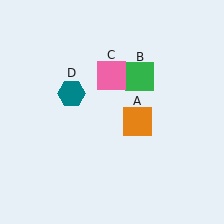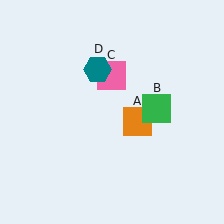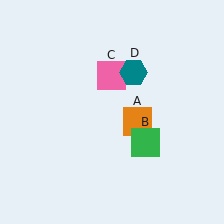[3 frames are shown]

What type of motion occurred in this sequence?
The green square (object B), teal hexagon (object D) rotated clockwise around the center of the scene.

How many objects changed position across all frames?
2 objects changed position: green square (object B), teal hexagon (object D).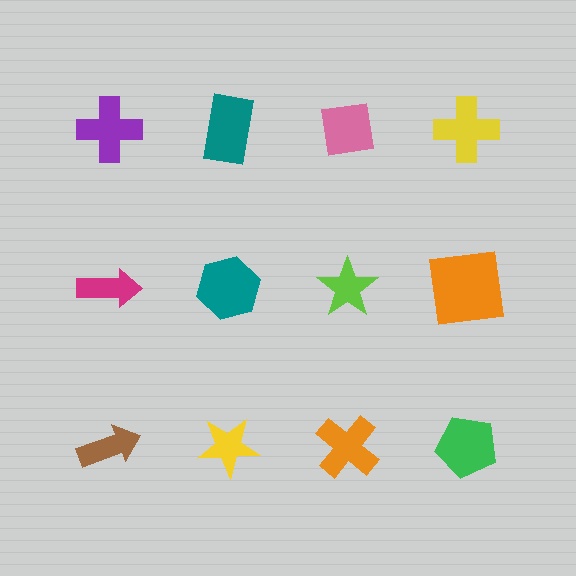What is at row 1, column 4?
A yellow cross.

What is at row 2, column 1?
A magenta arrow.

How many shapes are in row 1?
4 shapes.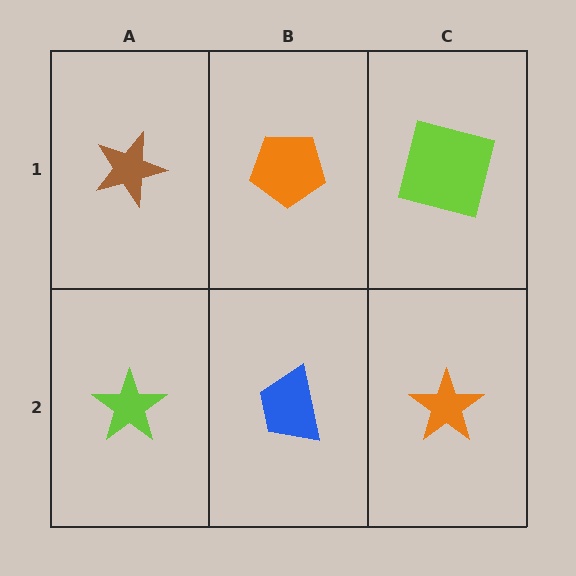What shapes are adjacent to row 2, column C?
A lime square (row 1, column C), a blue trapezoid (row 2, column B).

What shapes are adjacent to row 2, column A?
A brown star (row 1, column A), a blue trapezoid (row 2, column B).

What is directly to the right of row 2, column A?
A blue trapezoid.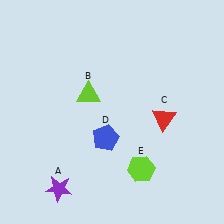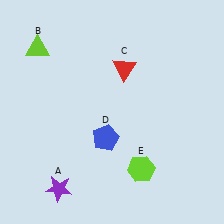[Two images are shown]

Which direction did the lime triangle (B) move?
The lime triangle (B) moved left.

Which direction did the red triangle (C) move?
The red triangle (C) moved up.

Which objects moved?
The objects that moved are: the lime triangle (B), the red triangle (C).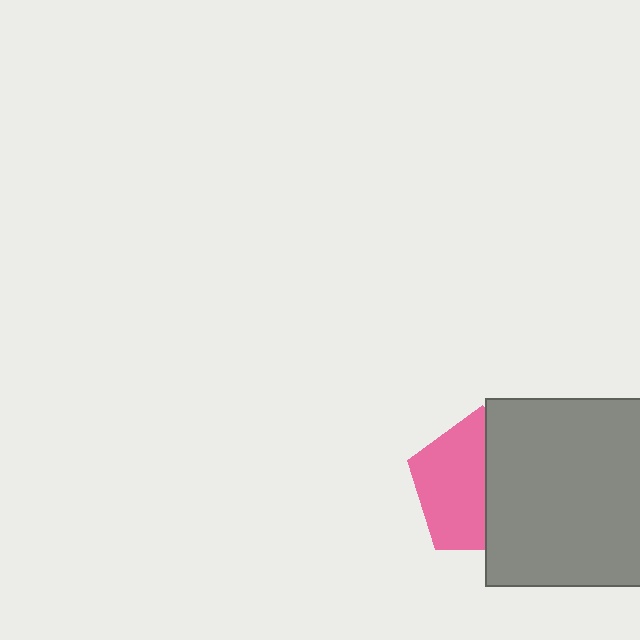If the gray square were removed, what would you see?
You would see the complete pink pentagon.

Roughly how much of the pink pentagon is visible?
About half of it is visible (roughly 53%).